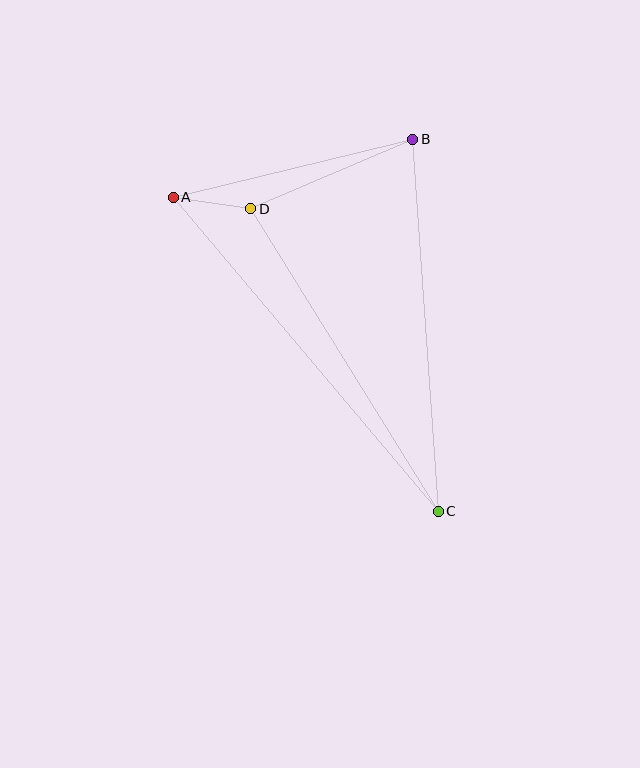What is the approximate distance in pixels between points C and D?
The distance between C and D is approximately 356 pixels.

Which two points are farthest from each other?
Points A and C are farthest from each other.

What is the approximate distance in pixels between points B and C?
The distance between B and C is approximately 373 pixels.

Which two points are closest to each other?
Points A and D are closest to each other.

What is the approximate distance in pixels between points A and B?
The distance between A and B is approximately 246 pixels.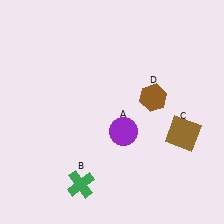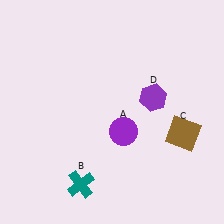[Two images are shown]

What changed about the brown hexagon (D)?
In Image 1, D is brown. In Image 2, it changed to purple.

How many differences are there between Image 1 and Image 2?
There are 2 differences between the two images.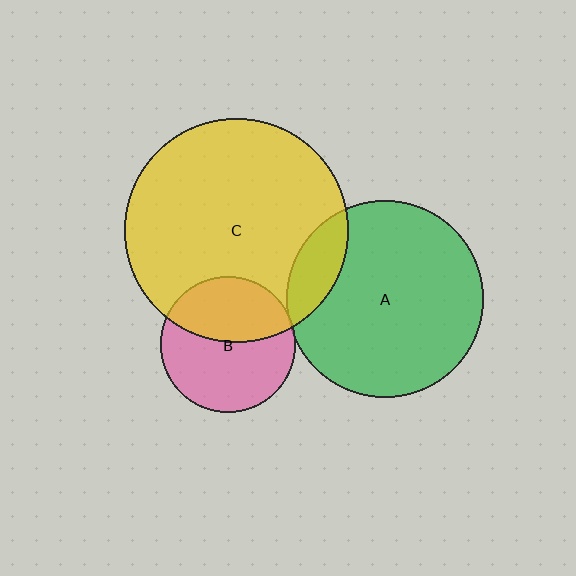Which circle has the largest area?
Circle C (yellow).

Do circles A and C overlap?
Yes.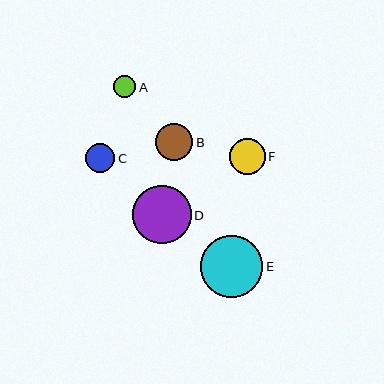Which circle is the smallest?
Circle A is the smallest with a size of approximately 22 pixels.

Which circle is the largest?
Circle E is the largest with a size of approximately 62 pixels.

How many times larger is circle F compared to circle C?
Circle F is approximately 1.2 times the size of circle C.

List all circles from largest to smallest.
From largest to smallest: E, D, B, F, C, A.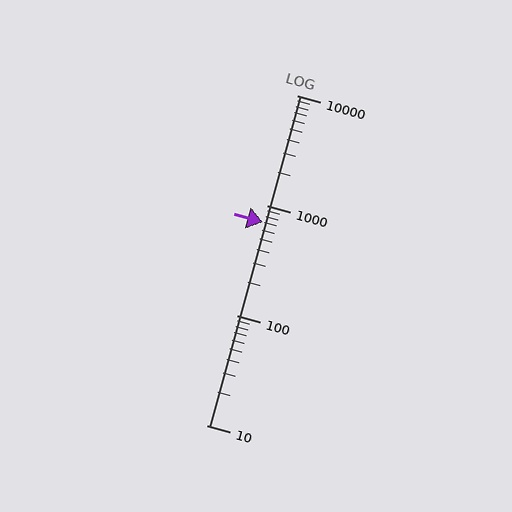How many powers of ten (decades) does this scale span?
The scale spans 3 decades, from 10 to 10000.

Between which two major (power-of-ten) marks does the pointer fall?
The pointer is between 100 and 1000.